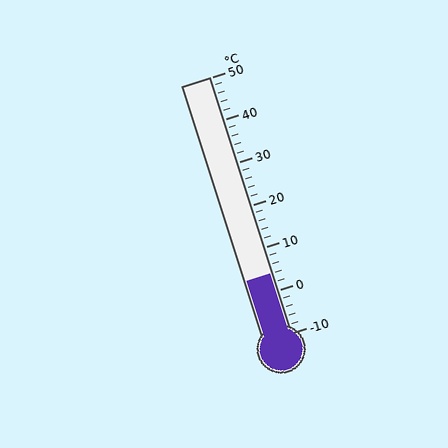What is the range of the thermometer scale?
The thermometer scale ranges from -10°C to 50°C.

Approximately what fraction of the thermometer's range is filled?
The thermometer is filled to approximately 25% of its range.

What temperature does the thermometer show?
The thermometer shows approximately 4°C.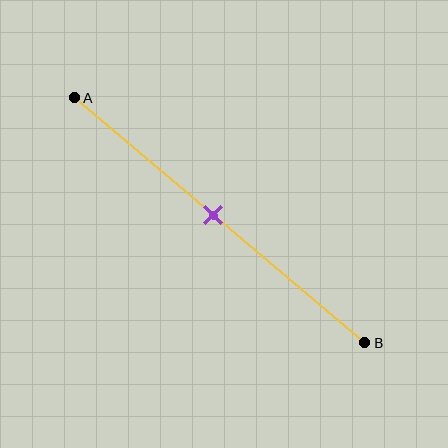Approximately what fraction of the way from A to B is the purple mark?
The purple mark is approximately 50% of the way from A to B.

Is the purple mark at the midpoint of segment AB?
Yes, the mark is approximately at the midpoint.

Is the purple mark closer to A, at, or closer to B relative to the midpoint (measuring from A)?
The purple mark is approximately at the midpoint of segment AB.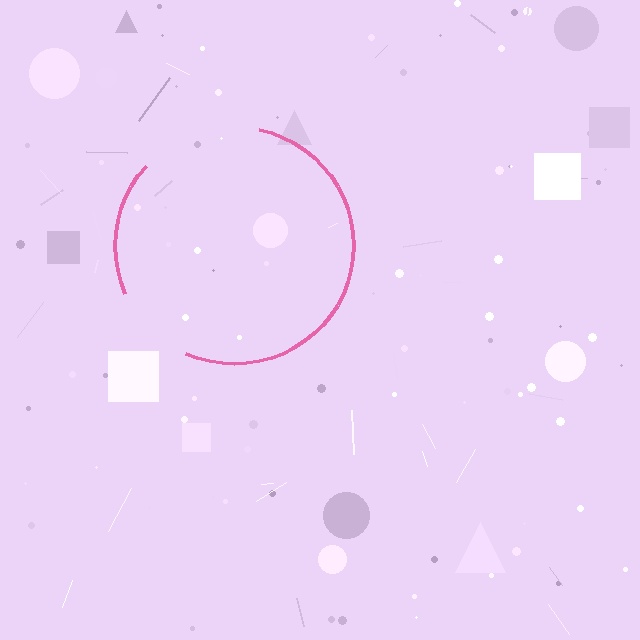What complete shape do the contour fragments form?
The contour fragments form a circle.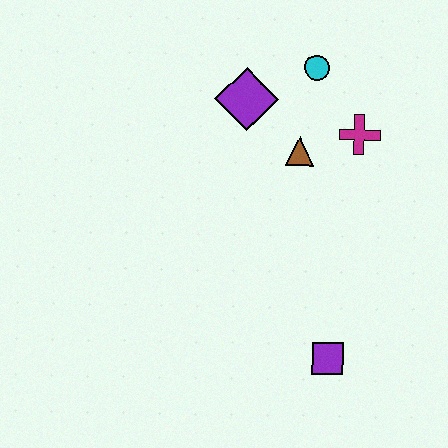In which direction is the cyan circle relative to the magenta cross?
The cyan circle is above the magenta cross.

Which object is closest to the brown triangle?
The magenta cross is closest to the brown triangle.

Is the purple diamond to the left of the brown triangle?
Yes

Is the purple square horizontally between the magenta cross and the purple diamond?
Yes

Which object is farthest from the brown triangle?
The purple square is farthest from the brown triangle.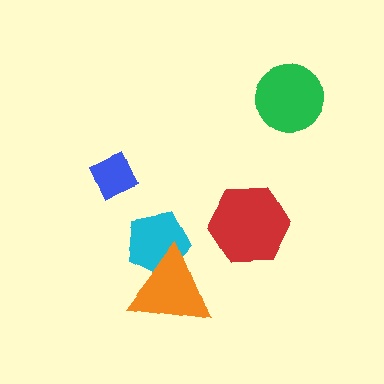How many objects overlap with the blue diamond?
0 objects overlap with the blue diamond.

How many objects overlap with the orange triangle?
1 object overlaps with the orange triangle.